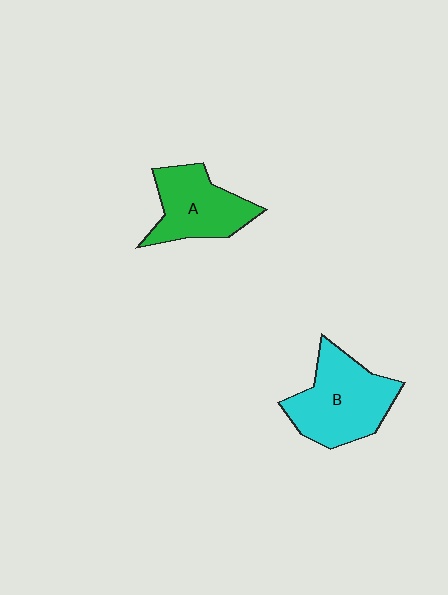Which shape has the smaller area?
Shape A (green).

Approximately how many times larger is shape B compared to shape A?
Approximately 1.2 times.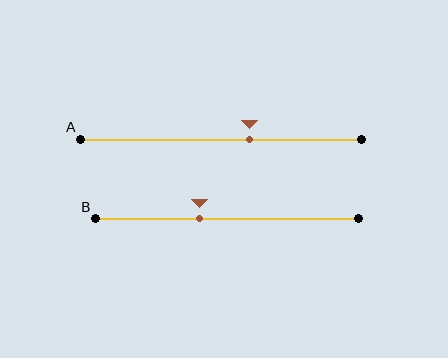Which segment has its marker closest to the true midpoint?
Segment A has its marker closest to the true midpoint.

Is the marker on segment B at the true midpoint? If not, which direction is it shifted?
No, the marker on segment B is shifted to the left by about 11% of the segment length.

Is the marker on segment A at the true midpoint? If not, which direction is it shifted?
No, the marker on segment A is shifted to the right by about 10% of the segment length.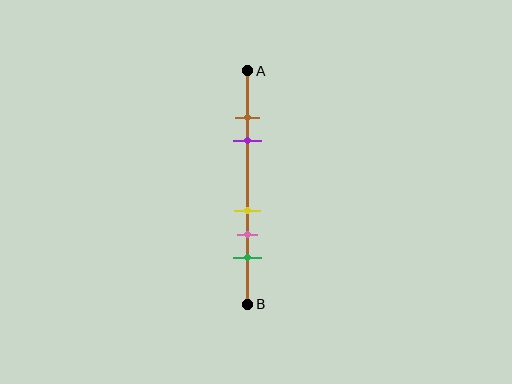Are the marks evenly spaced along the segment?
No, the marks are not evenly spaced.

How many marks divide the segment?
There are 5 marks dividing the segment.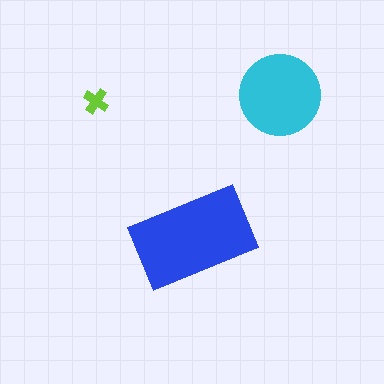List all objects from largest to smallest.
The blue rectangle, the cyan circle, the lime cross.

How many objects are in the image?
There are 3 objects in the image.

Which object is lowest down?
The blue rectangle is bottommost.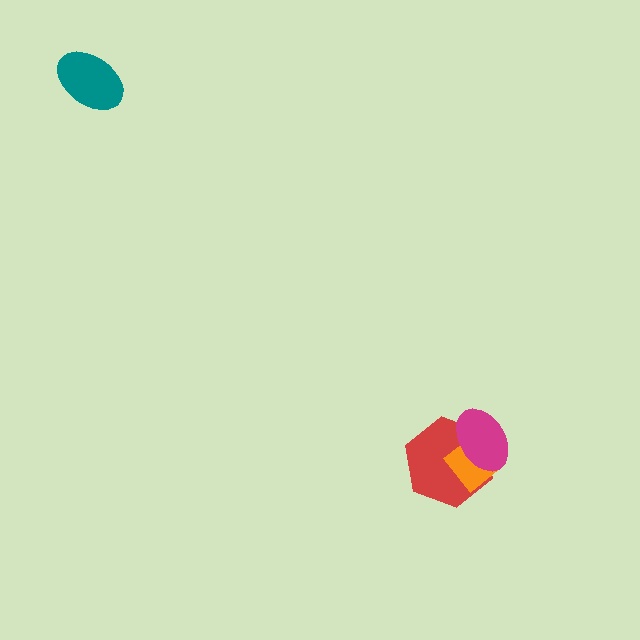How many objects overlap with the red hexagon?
2 objects overlap with the red hexagon.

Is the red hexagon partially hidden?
Yes, it is partially covered by another shape.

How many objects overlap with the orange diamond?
2 objects overlap with the orange diamond.